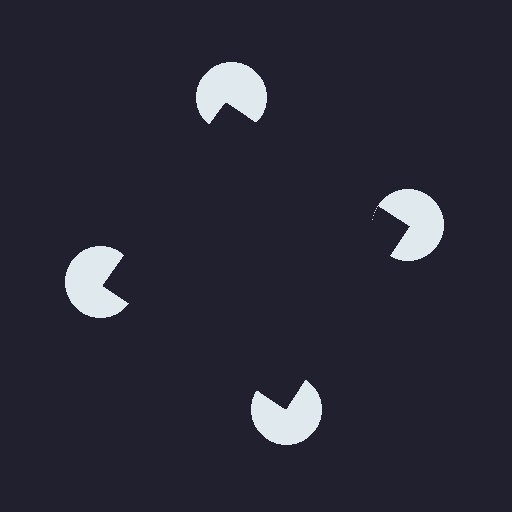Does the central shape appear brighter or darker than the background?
It typically appears slightly darker than the background, even though no actual brightness change is drawn.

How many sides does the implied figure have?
4 sides.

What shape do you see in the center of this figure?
An illusory square — its edges are inferred from the aligned wedge cuts in the pac-man discs, not physically drawn.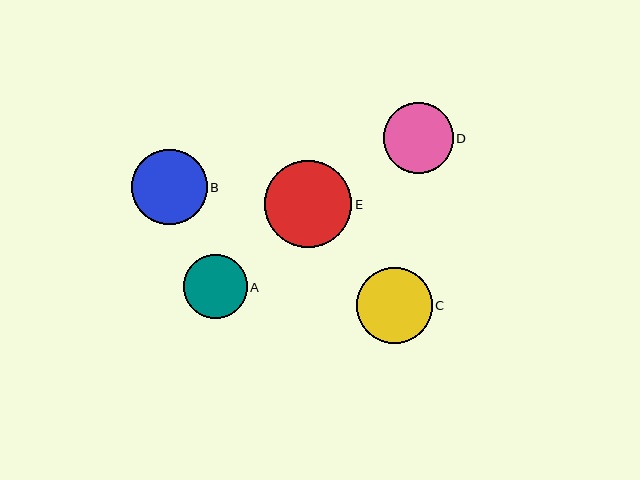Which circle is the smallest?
Circle A is the smallest with a size of approximately 64 pixels.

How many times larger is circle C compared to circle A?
Circle C is approximately 1.2 times the size of circle A.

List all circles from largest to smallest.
From largest to smallest: E, C, B, D, A.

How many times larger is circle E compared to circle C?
Circle E is approximately 1.2 times the size of circle C.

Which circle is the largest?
Circle E is the largest with a size of approximately 88 pixels.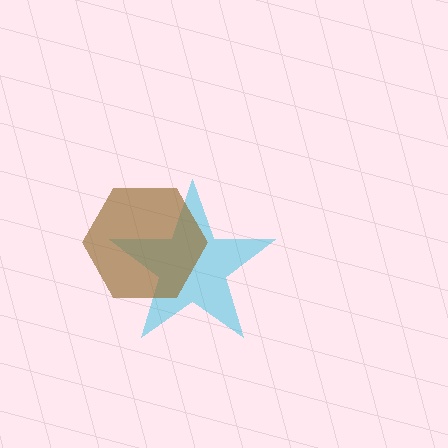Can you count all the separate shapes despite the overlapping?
Yes, there are 2 separate shapes.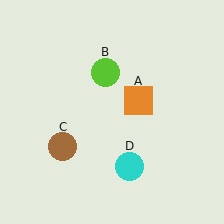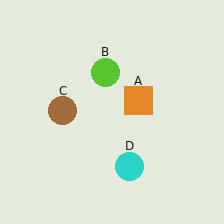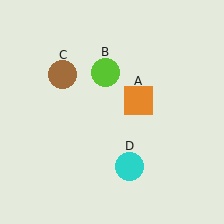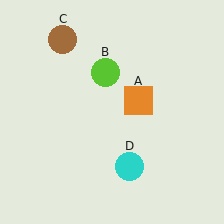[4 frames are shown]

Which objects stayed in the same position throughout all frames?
Orange square (object A) and lime circle (object B) and cyan circle (object D) remained stationary.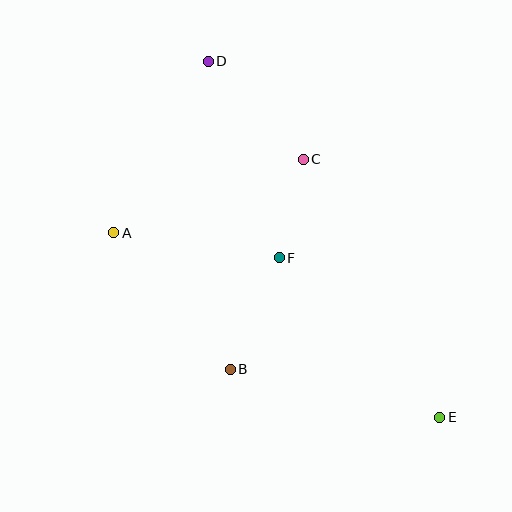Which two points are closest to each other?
Points C and F are closest to each other.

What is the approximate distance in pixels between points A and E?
The distance between A and E is approximately 374 pixels.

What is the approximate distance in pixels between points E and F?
The distance between E and F is approximately 226 pixels.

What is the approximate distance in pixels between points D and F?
The distance between D and F is approximately 209 pixels.